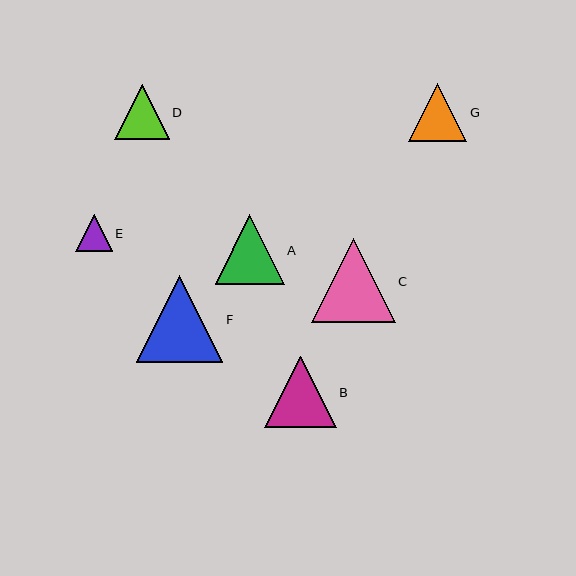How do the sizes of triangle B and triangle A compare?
Triangle B and triangle A are approximately the same size.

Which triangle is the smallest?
Triangle E is the smallest with a size of approximately 36 pixels.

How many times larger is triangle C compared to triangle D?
Triangle C is approximately 1.5 times the size of triangle D.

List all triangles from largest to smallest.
From largest to smallest: F, C, B, A, G, D, E.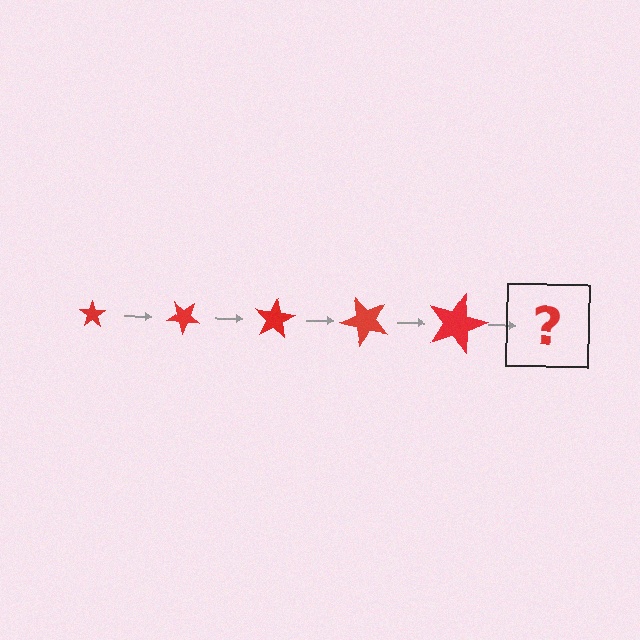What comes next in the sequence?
The next element should be a star, larger than the previous one and rotated 200 degrees from the start.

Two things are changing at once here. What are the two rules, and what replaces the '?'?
The two rules are that the star grows larger each step and it rotates 40 degrees each step. The '?' should be a star, larger than the previous one and rotated 200 degrees from the start.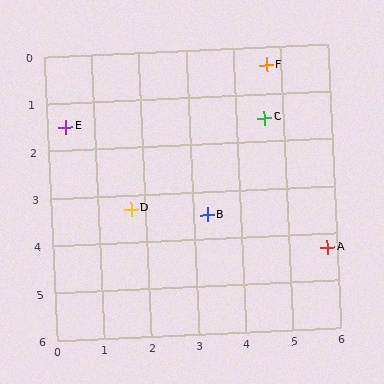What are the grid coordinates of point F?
Point F is at approximately (4.7, 0.4).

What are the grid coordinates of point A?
Point A is at approximately (5.8, 4.3).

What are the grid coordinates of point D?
Point D is at approximately (1.7, 3.3).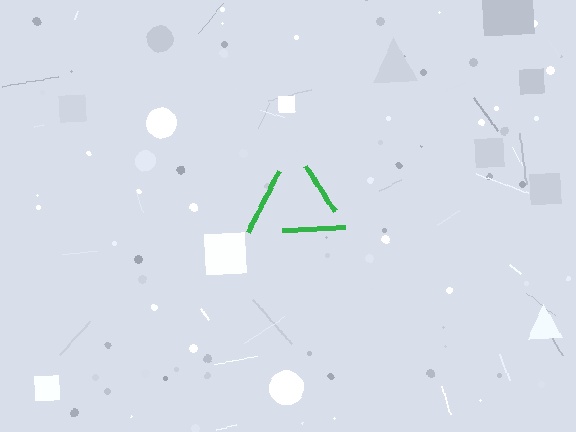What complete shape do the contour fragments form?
The contour fragments form a triangle.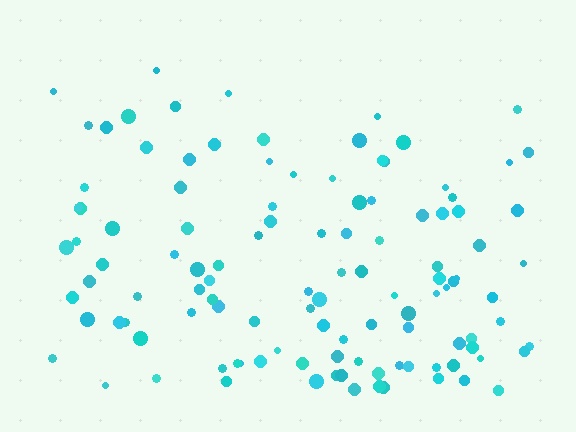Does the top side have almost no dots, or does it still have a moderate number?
Still a moderate number, just noticeably fewer than the bottom.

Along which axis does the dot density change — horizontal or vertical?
Vertical.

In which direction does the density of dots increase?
From top to bottom, with the bottom side densest.